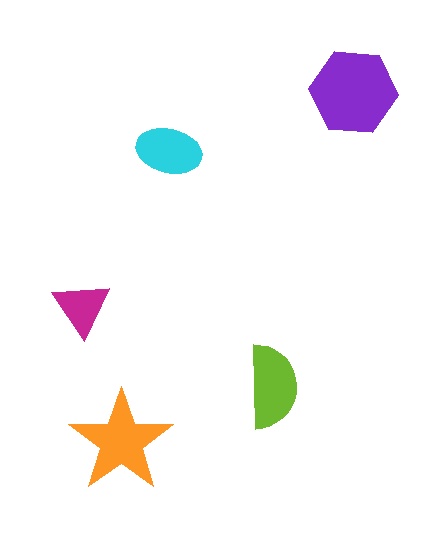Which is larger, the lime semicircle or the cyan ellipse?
The lime semicircle.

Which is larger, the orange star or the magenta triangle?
The orange star.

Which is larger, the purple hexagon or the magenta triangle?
The purple hexagon.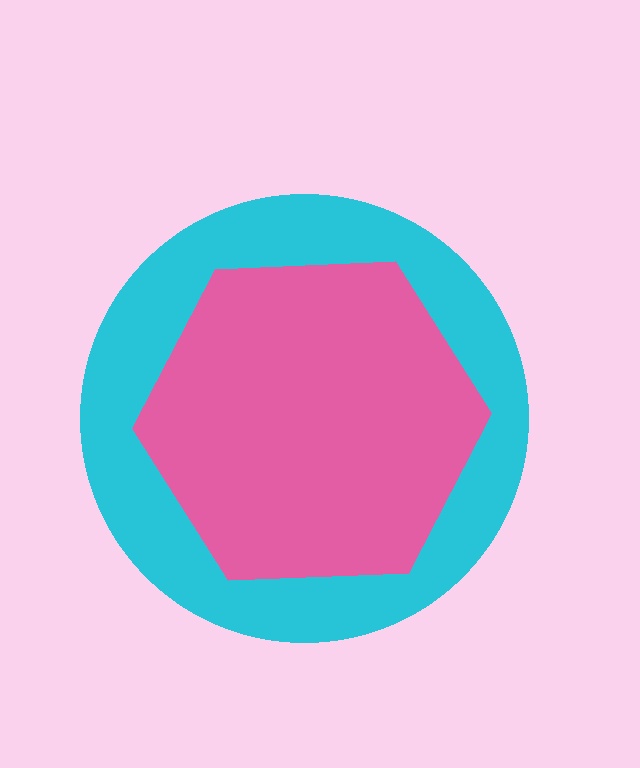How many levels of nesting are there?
2.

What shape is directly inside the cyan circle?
The pink hexagon.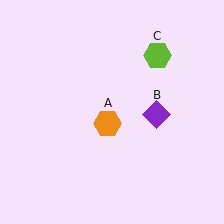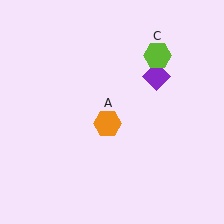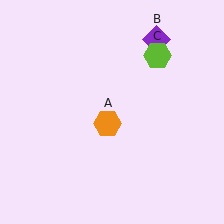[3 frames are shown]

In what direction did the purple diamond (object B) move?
The purple diamond (object B) moved up.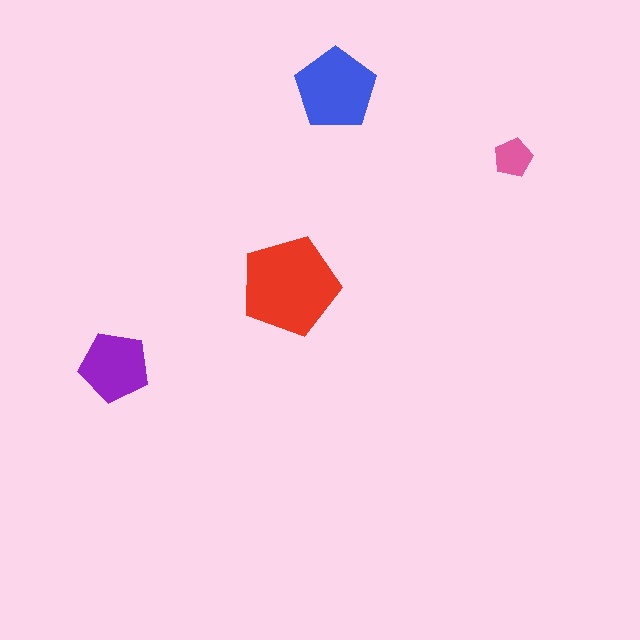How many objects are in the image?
There are 4 objects in the image.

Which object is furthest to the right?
The pink pentagon is rightmost.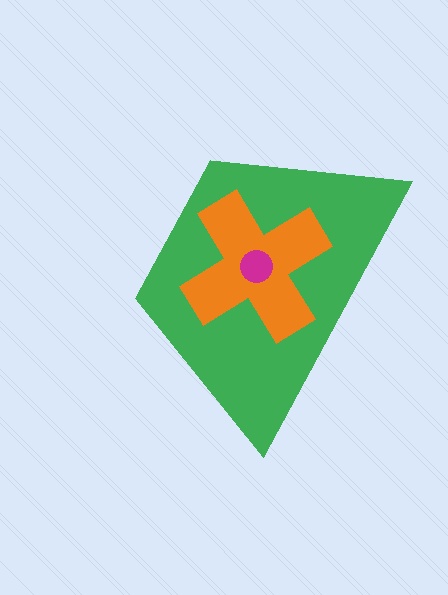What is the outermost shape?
The green trapezoid.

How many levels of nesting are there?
3.